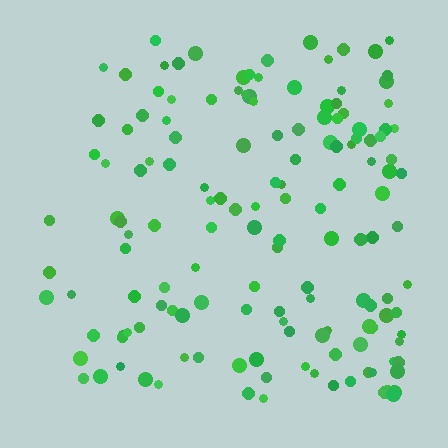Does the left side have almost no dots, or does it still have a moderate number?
Still a moderate number, just noticeably fewer than the right.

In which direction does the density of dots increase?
From left to right, with the right side densest.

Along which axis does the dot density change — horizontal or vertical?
Horizontal.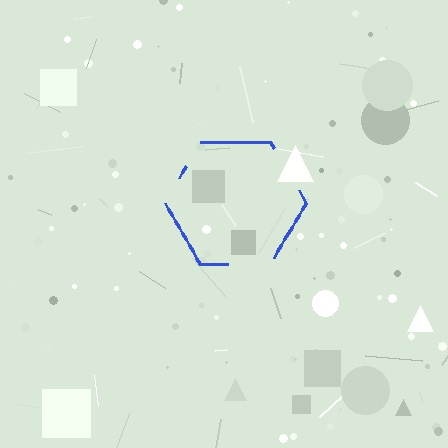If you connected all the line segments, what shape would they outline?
They would outline a hexagon.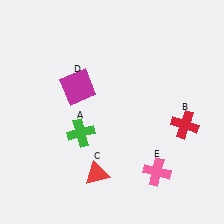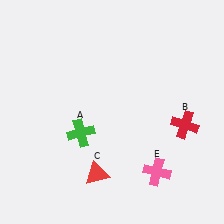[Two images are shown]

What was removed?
The magenta square (D) was removed in Image 2.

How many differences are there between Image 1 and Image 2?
There is 1 difference between the two images.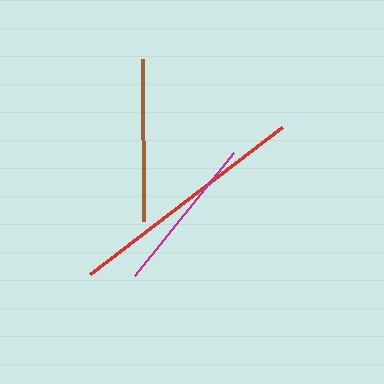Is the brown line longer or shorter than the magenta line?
The brown line is longer than the magenta line.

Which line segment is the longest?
The red line is the longest at approximately 242 pixels.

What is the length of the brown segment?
The brown segment is approximately 162 pixels long.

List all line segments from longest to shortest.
From longest to shortest: red, brown, magenta.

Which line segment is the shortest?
The magenta line is the shortest at approximately 158 pixels.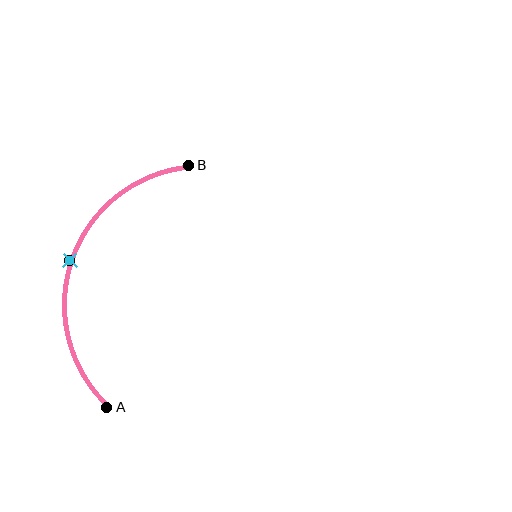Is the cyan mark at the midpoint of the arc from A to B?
Yes. The cyan mark lies on the arc at equal arc-length from both A and B — it is the arc midpoint.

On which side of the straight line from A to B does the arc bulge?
The arc bulges to the left of the straight line connecting A and B.